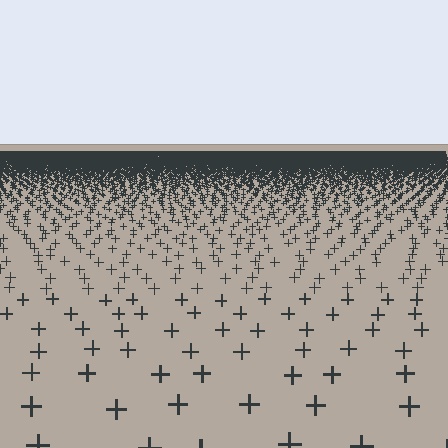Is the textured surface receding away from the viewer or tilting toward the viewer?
The surface is receding away from the viewer. Texture elements get smaller and denser toward the top.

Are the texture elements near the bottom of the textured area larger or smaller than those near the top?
Larger. Near the bottom, elements are closer to the viewer and appear at a bigger on-screen size.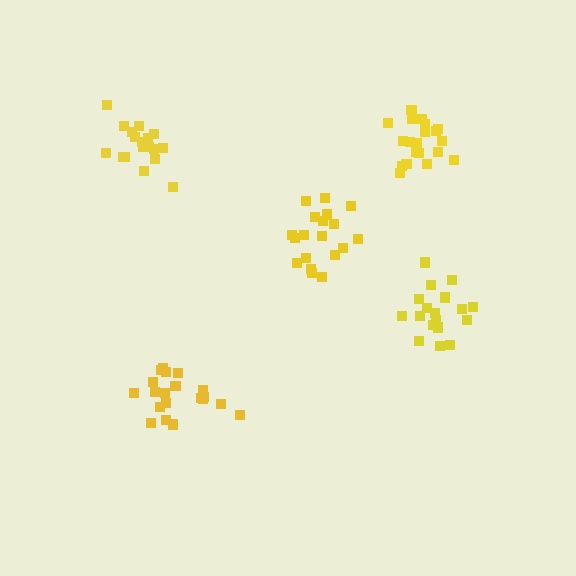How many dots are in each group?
Group 1: 20 dots, Group 2: 20 dots, Group 3: 20 dots, Group 4: 18 dots, Group 5: 18 dots (96 total).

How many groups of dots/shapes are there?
There are 5 groups.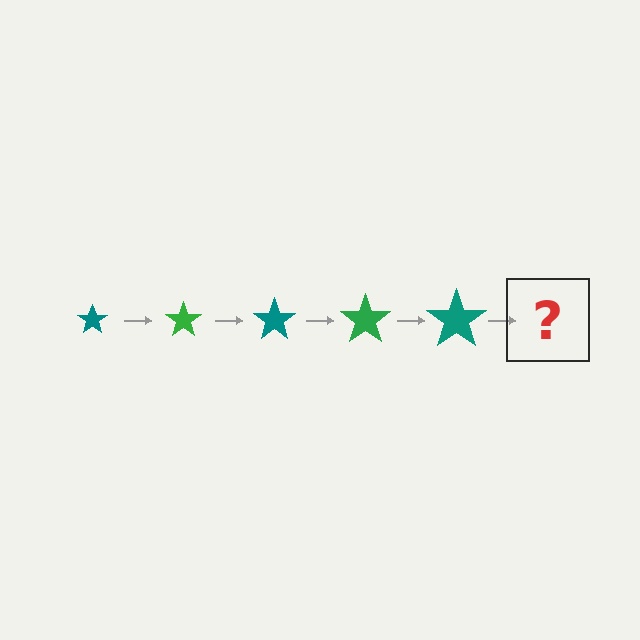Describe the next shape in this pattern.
It should be a green star, larger than the previous one.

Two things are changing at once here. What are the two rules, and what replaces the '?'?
The two rules are that the star grows larger each step and the color cycles through teal and green. The '?' should be a green star, larger than the previous one.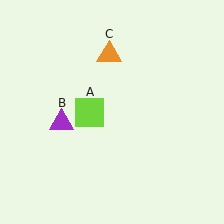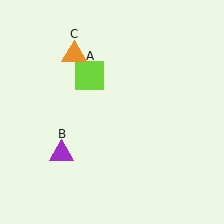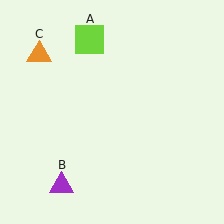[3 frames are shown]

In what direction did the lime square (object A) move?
The lime square (object A) moved up.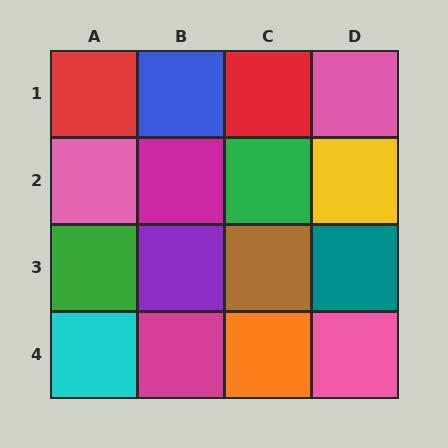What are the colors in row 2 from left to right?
Pink, magenta, green, yellow.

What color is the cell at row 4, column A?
Cyan.